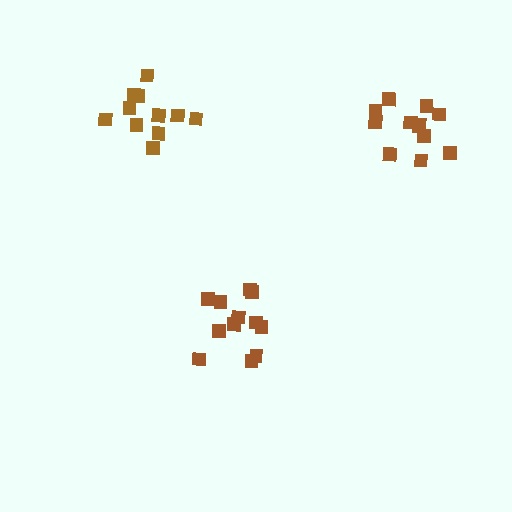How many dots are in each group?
Group 1: 12 dots, Group 2: 12 dots, Group 3: 11 dots (35 total).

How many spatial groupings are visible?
There are 3 spatial groupings.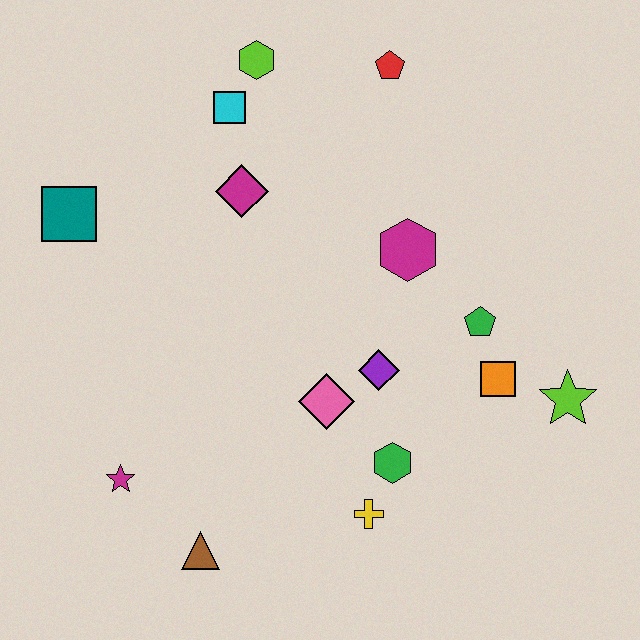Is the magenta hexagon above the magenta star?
Yes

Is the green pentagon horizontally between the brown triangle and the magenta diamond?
No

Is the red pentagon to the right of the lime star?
No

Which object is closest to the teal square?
The magenta diamond is closest to the teal square.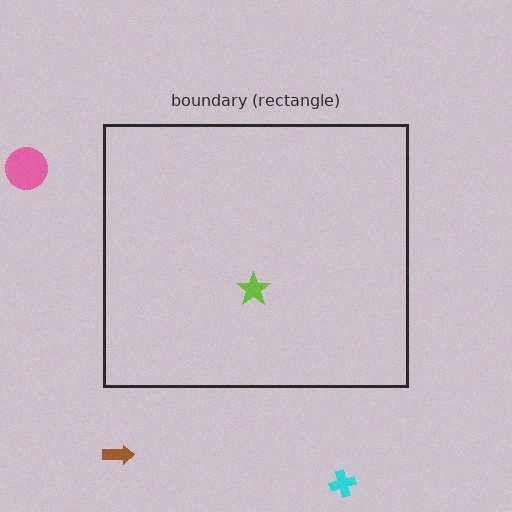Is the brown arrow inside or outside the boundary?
Outside.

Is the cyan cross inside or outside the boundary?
Outside.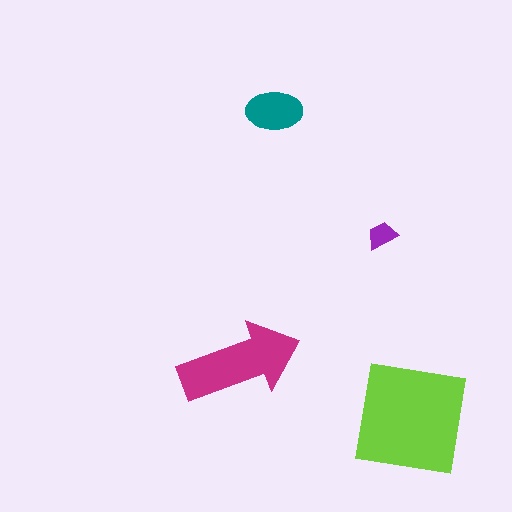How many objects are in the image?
There are 4 objects in the image.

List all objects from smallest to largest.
The purple trapezoid, the teal ellipse, the magenta arrow, the lime square.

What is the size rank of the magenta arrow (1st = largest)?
2nd.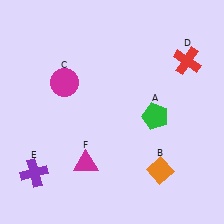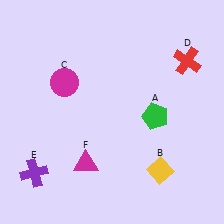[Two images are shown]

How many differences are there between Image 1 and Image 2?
There is 1 difference between the two images.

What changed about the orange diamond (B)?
In Image 1, B is orange. In Image 2, it changed to yellow.